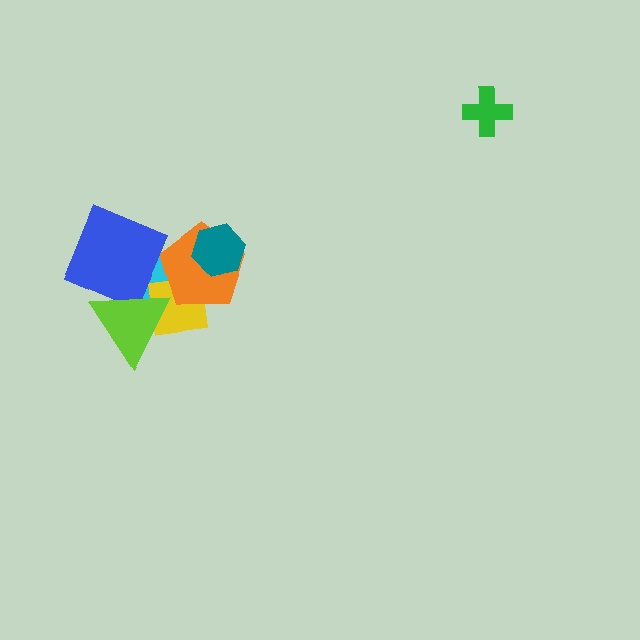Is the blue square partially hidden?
Yes, it is partially covered by another shape.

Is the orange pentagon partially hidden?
Yes, it is partially covered by another shape.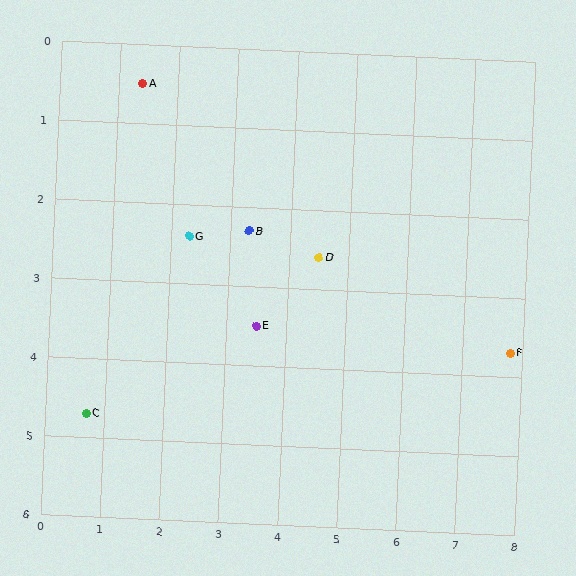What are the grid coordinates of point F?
Point F is at approximately (7.8, 3.7).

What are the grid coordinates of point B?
Point B is at approximately (3.3, 2.3).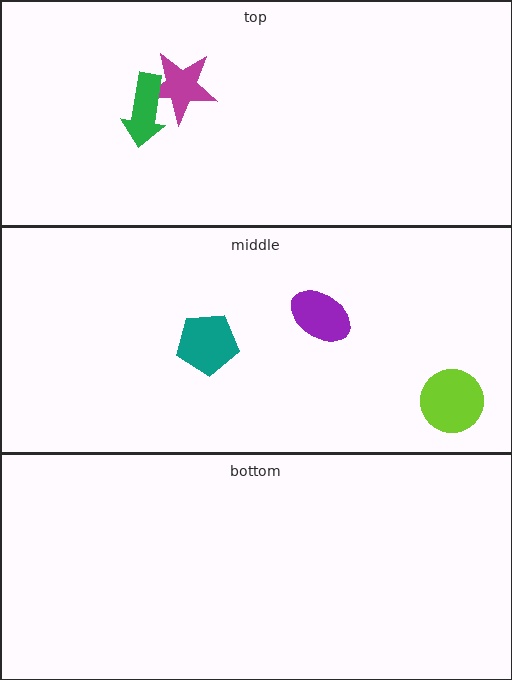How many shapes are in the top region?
2.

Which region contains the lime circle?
The middle region.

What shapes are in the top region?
The magenta star, the green arrow.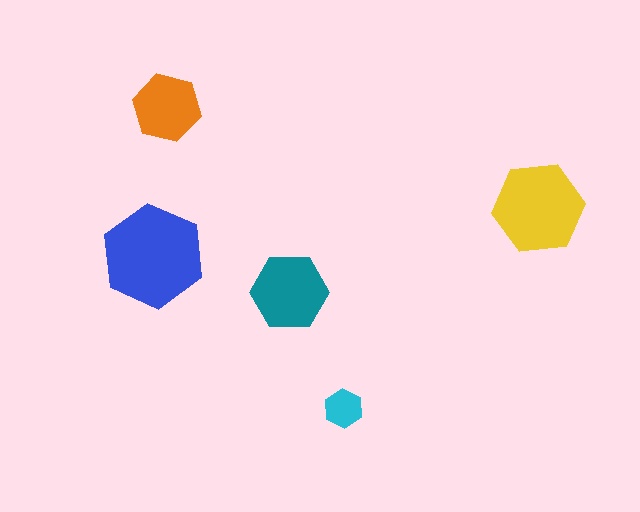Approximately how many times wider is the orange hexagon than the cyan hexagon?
About 2 times wider.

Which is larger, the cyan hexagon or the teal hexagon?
The teal one.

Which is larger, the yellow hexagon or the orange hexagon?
The yellow one.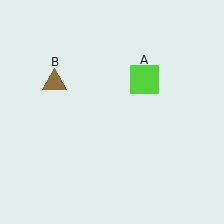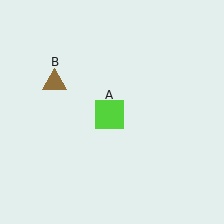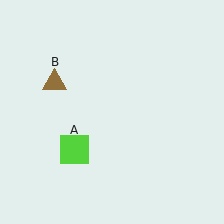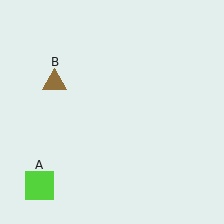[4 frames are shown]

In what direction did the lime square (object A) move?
The lime square (object A) moved down and to the left.